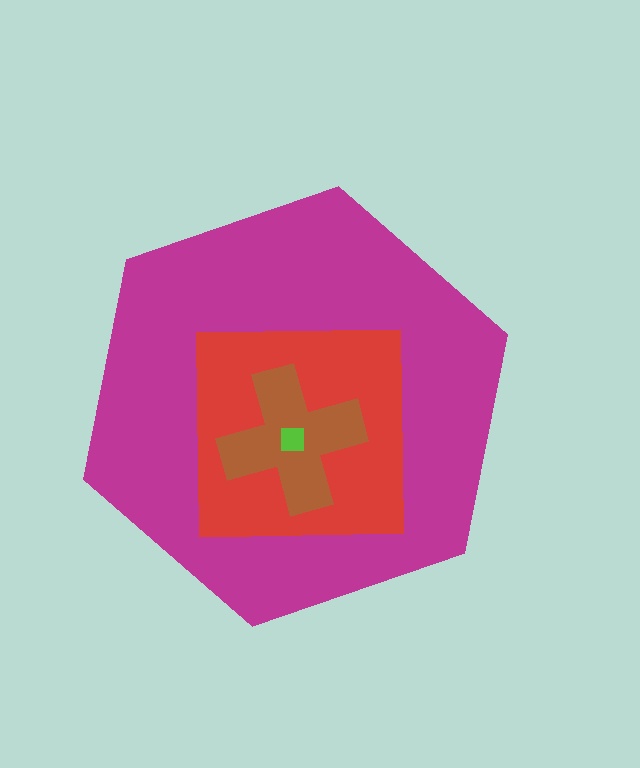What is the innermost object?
The lime square.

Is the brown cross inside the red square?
Yes.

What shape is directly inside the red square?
The brown cross.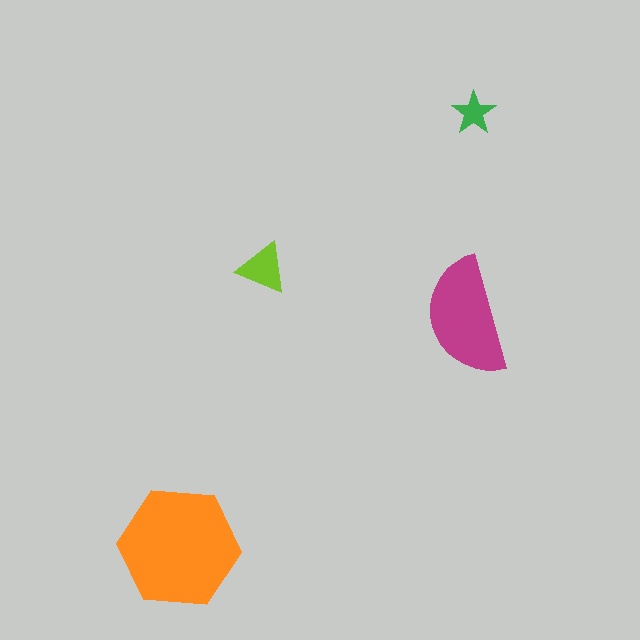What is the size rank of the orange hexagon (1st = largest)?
1st.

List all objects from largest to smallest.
The orange hexagon, the magenta semicircle, the lime triangle, the green star.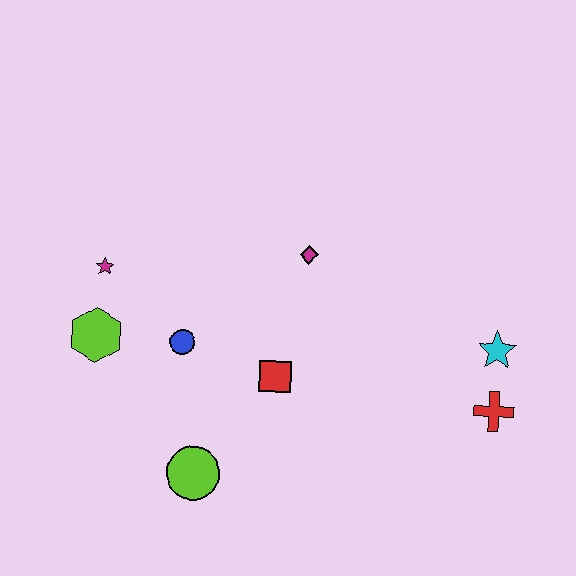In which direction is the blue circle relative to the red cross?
The blue circle is to the left of the red cross.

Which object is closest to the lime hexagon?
The magenta star is closest to the lime hexagon.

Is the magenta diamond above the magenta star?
Yes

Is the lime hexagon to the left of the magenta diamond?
Yes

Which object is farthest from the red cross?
The magenta star is farthest from the red cross.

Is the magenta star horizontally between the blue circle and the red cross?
No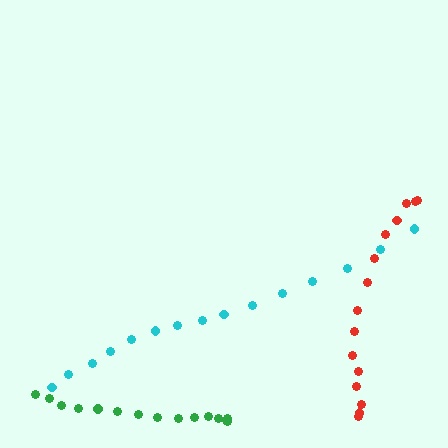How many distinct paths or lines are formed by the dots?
There are 3 distinct paths.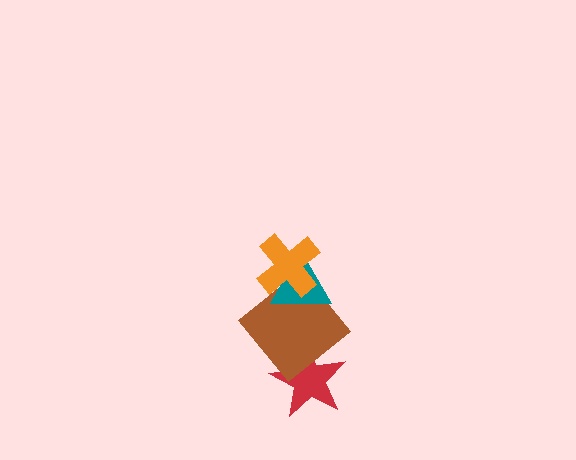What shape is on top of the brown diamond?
The teal triangle is on top of the brown diamond.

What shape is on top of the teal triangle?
The orange cross is on top of the teal triangle.